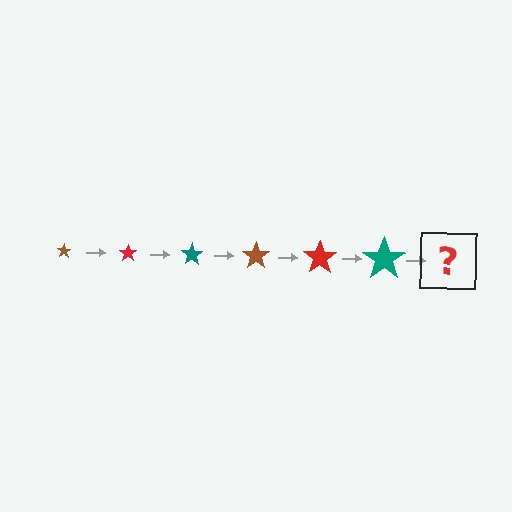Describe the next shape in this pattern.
It should be a brown star, larger than the previous one.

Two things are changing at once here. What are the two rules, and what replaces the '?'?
The two rules are that the star grows larger each step and the color cycles through brown, red, and teal. The '?' should be a brown star, larger than the previous one.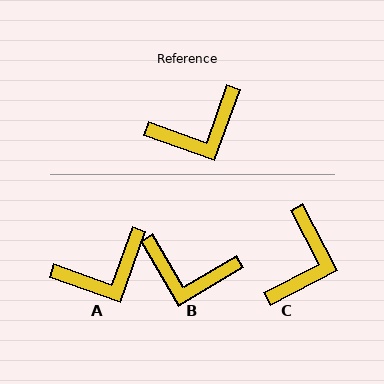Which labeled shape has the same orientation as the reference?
A.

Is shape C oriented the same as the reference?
No, it is off by about 47 degrees.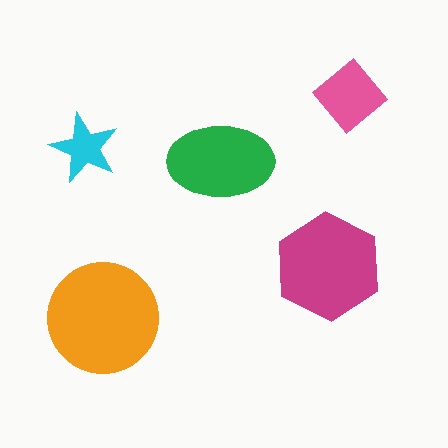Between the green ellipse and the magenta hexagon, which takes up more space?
The magenta hexagon.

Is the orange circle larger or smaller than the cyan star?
Larger.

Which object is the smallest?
The cyan star.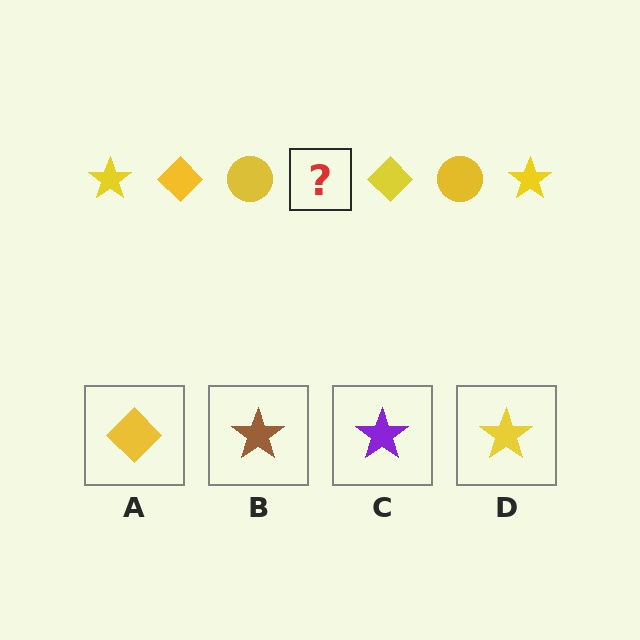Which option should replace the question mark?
Option D.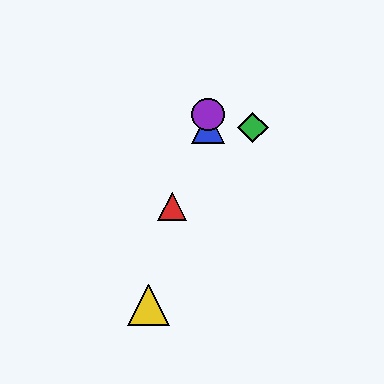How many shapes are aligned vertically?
2 shapes (the blue triangle, the purple circle) are aligned vertically.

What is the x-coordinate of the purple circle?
The purple circle is at x≈208.